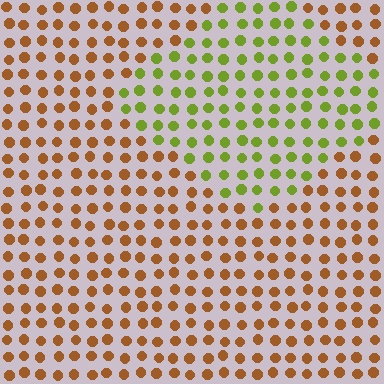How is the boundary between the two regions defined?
The boundary is defined purely by a slight shift in hue (about 57 degrees). Spacing, size, and orientation are identical on both sides.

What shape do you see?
I see a diamond.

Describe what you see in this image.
The image is filled with small brown elements in a uniform arrangement. A diamond-shaped region is visible where the elements are tinted to a slightly different hue, forming a subtle color boundary.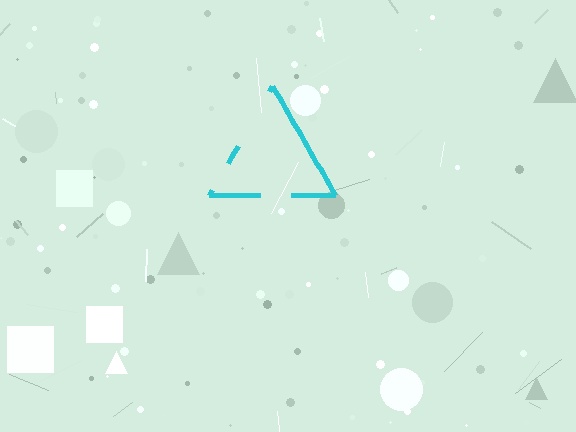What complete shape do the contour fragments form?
The contour fragments form a triangle.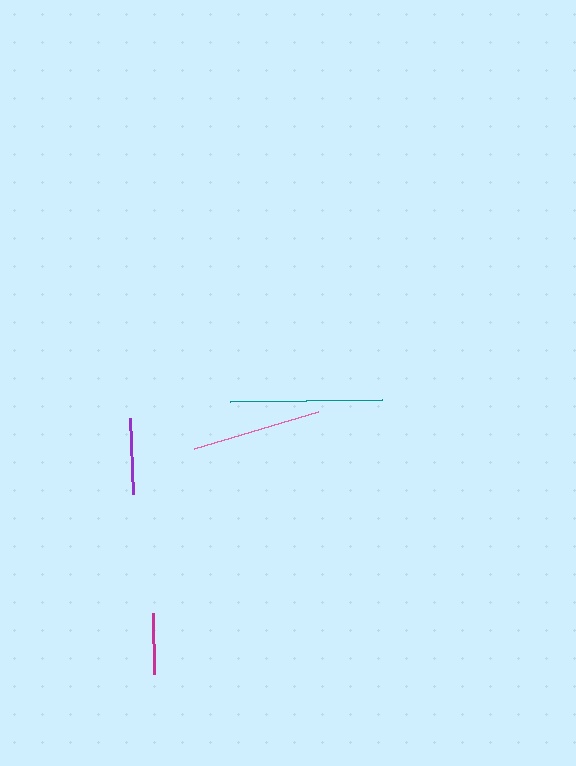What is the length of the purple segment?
The purple segment is approximately 76 pixels long.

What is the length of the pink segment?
The pink segment is approximately 129 pixels long.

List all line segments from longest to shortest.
From longest to shortest: teal, pink, purple, magenta.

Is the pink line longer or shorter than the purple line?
The pink line is longer than the purple line.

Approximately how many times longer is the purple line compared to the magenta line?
The purple line is approximately 1.2 times the length of the magenta line.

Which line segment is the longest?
The teal line is the longest at approximately 152 pixels.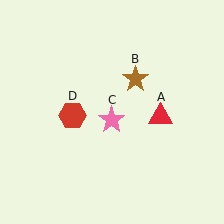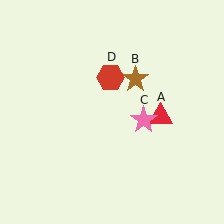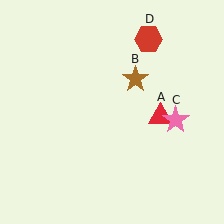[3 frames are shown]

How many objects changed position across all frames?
2 objects changed position: pink star (object C), red hexagon (object D).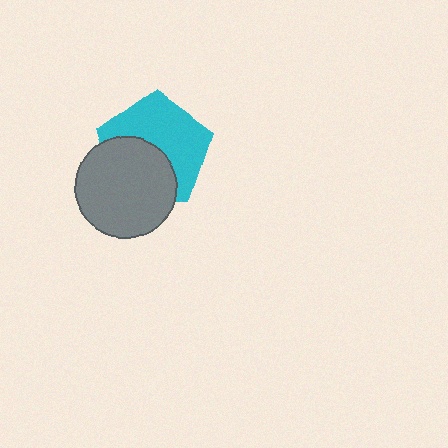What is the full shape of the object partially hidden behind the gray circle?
The partially hidden object is a cyan pentagon.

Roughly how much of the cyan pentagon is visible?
About half of it is visible (roughly 57%).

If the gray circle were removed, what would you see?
You would see the complete cyan pentagon.